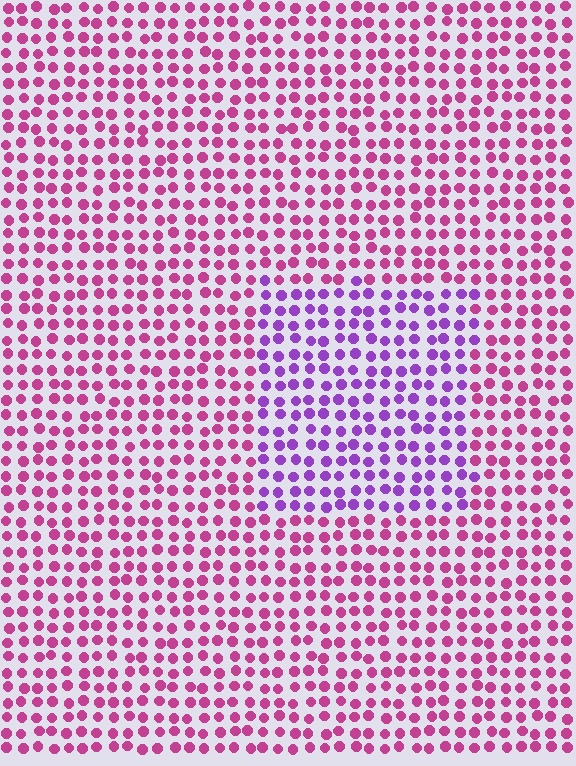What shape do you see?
I see a rectangle.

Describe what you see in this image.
The image is filled with small magenta elements in a uniform arrangement. A rectangle-shaped region is visible where the elements are tinted to a slightly different hue, forming a subtle color boundary.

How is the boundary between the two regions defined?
The boundary is defined purely by a slight shift in hue (about 44 degrees). Spacing, size, and orientation are identical on both sides.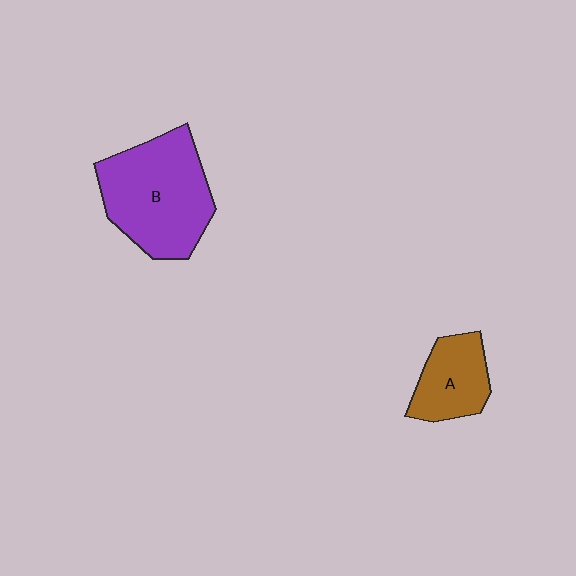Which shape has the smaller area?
Shape A (brown).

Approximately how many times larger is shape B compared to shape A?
Approximately 2.0 times.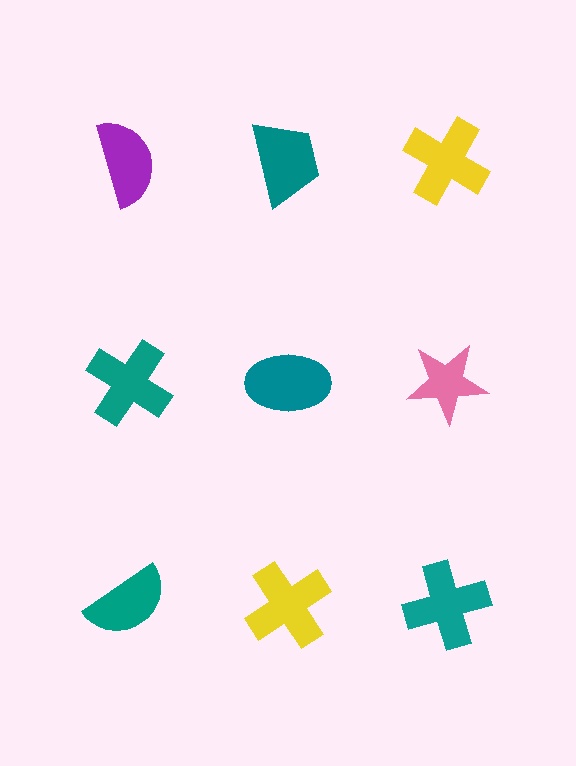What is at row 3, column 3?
A teal cross.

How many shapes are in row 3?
3 shapes.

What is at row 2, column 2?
A teal ellipse.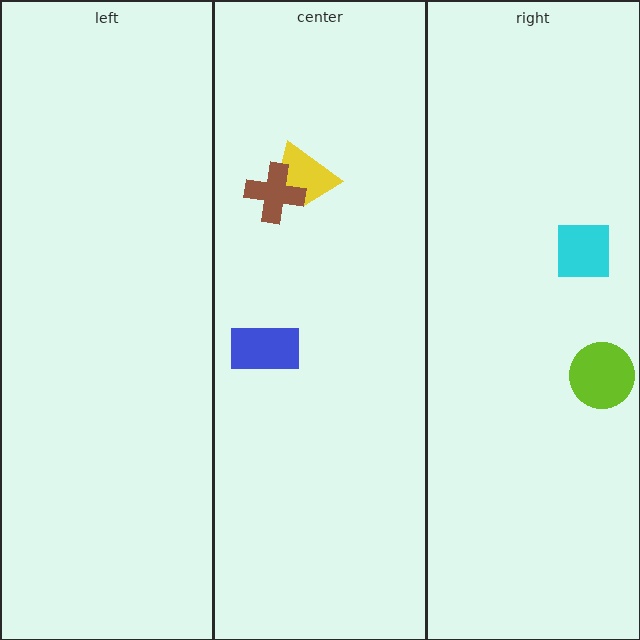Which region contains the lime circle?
The right region.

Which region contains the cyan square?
The right region.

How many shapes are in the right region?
2.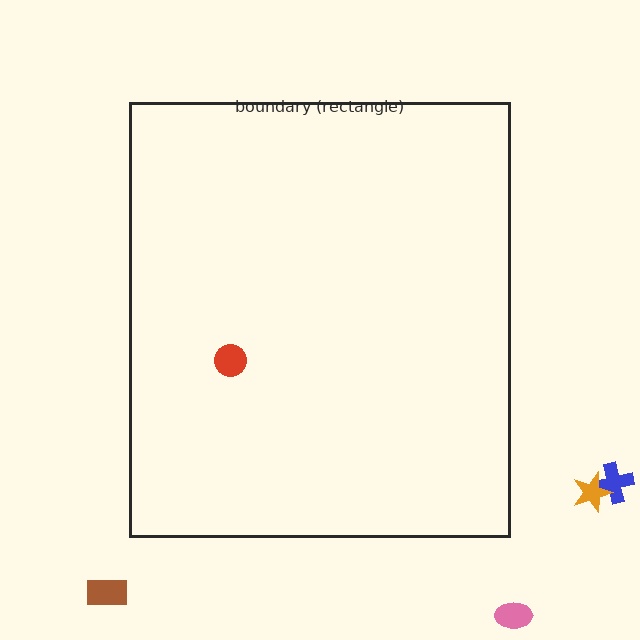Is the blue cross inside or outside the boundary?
Outside.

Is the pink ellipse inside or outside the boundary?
Outside.